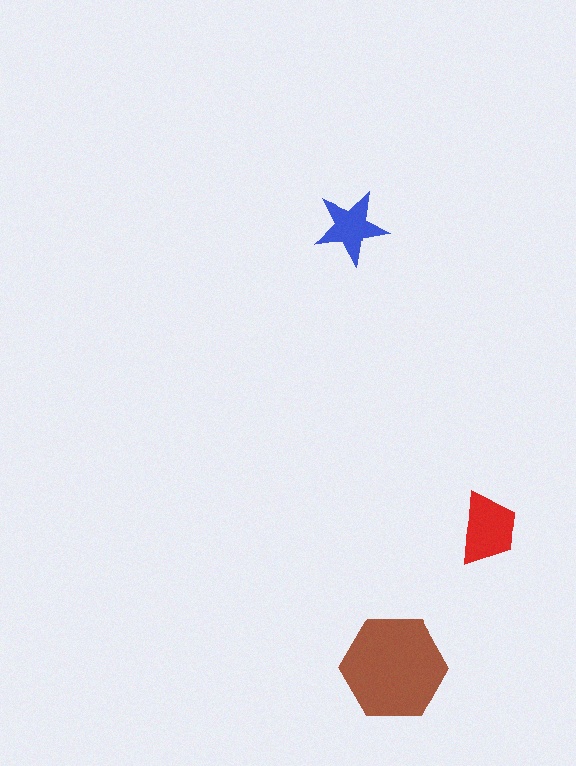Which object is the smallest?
The blue star.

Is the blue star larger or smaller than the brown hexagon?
Smaller.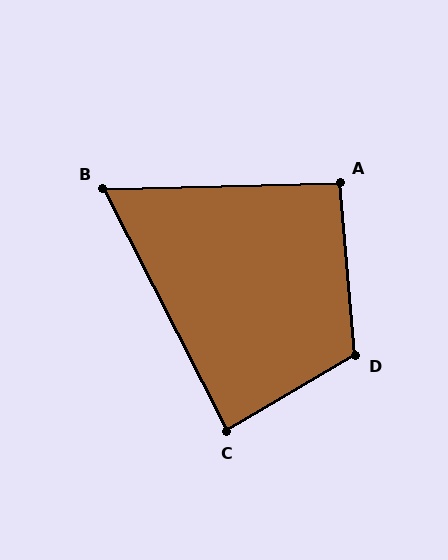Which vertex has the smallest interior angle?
B, at approximately 64 degrees.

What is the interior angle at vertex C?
Approximately 86 degrees (approximately right).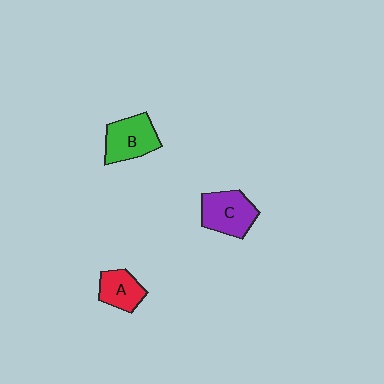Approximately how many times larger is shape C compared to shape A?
Approximately 1.4 times.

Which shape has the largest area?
Shape C (purple).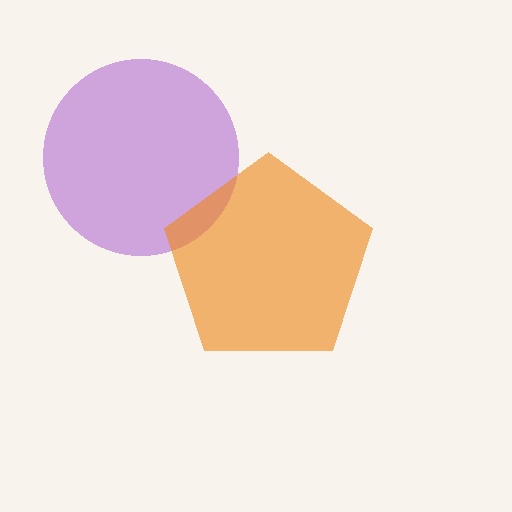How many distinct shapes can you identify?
There are 2 distinct shapes: a purple circle, an orange pentagon.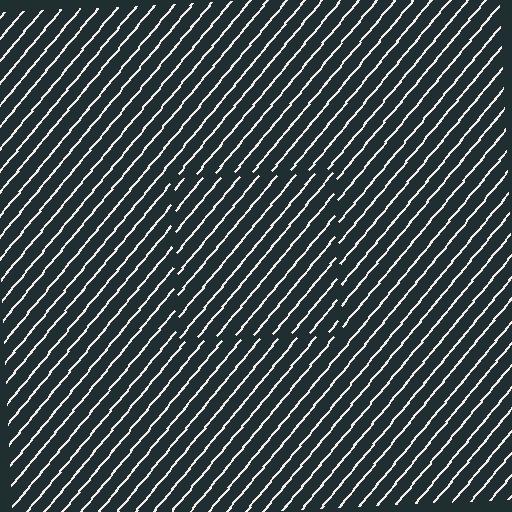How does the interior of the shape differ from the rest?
The interior of the shape contains the same grating, shifted by half a period — the contour is defined by the phase discontinuity where line-ends from the inner and outer gratings abut.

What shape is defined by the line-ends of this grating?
An illusory square. The interior of the shape contains the same grating, shifted by half a period — the contour is defined by the phase discontinuity where line-ends from the inner and outer gratings abut.